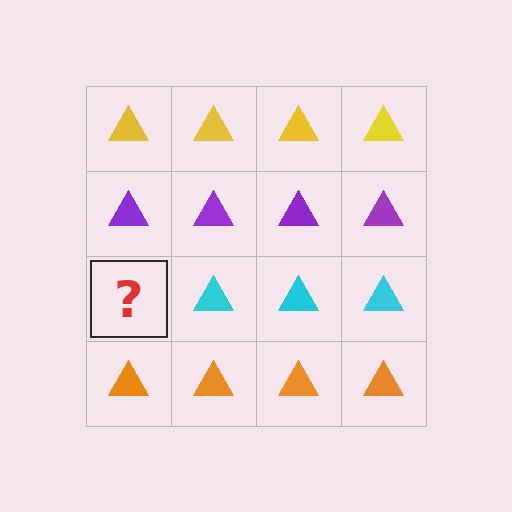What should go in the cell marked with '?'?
The missing cell should contain a cyan triangle.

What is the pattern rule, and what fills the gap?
The rule is that each row has a consistent color. The gap should be filled with a cyan triangle.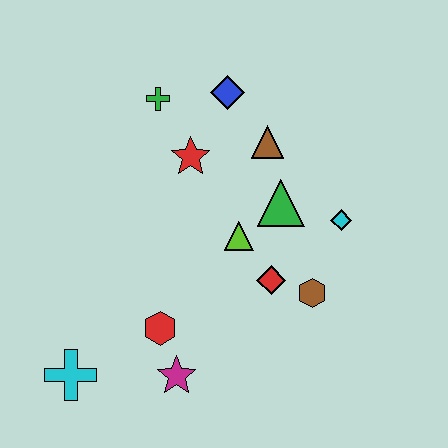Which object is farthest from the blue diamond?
The cyan cross is farthest from the blue diamond.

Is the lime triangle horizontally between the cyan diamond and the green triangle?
No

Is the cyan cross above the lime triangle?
No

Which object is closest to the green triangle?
The lime triangle is closest to the green triangle.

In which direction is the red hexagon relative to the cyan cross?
The red hexagon is to the right of the cyan cross.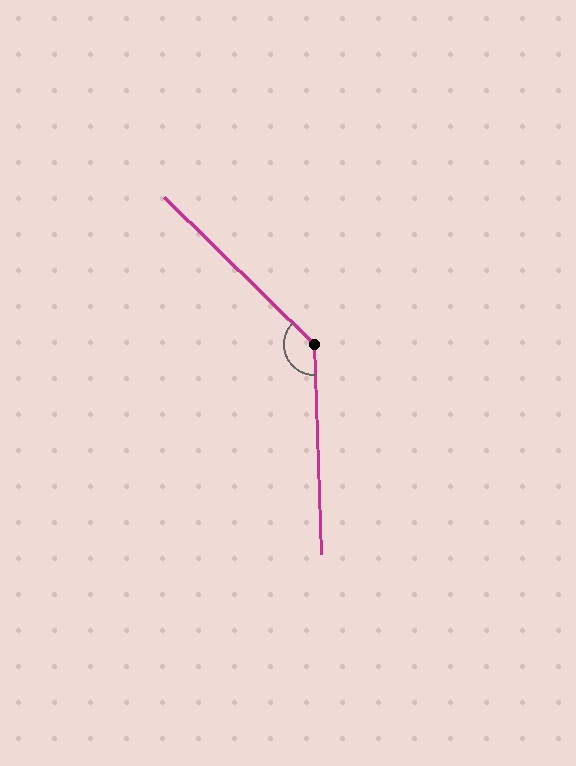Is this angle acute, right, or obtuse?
It is obtuse.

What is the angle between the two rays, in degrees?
Approximately 136 degrees.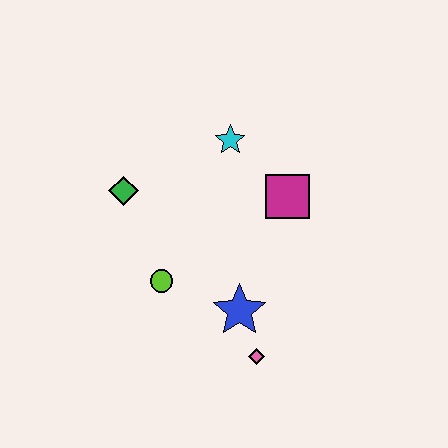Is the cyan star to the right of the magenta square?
No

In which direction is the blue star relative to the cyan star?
The blue star is below the cyan star.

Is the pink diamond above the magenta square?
No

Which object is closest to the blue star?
The pink diamond is closest to the blue star.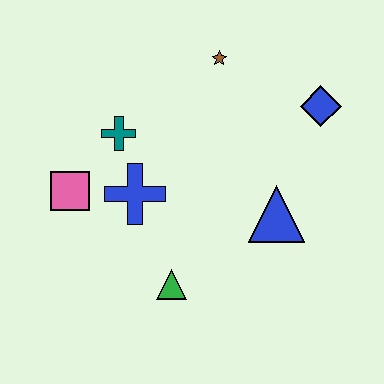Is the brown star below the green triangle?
No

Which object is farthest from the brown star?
The green triangle is farthest from the brown star.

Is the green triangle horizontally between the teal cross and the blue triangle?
Yes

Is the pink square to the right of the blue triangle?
No